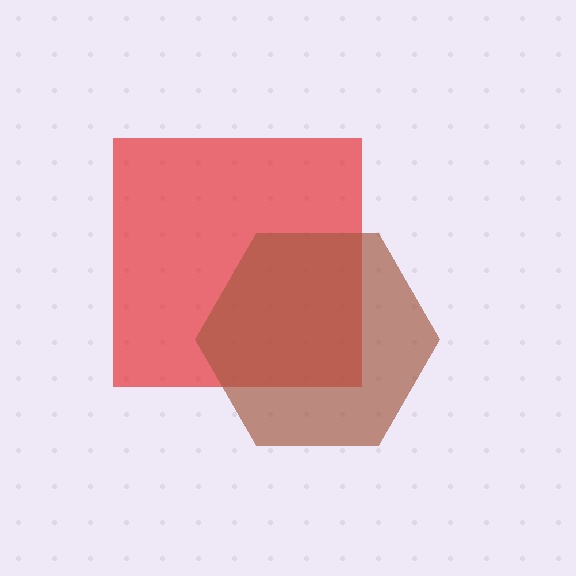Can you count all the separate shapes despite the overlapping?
Yes, there are 2 separate shapes.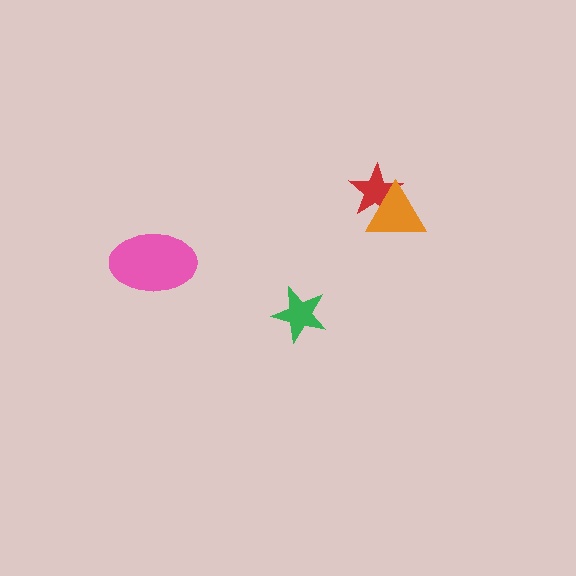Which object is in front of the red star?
The orange triangle is in front of the red star.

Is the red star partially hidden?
Yes, it is partially covered by another shape.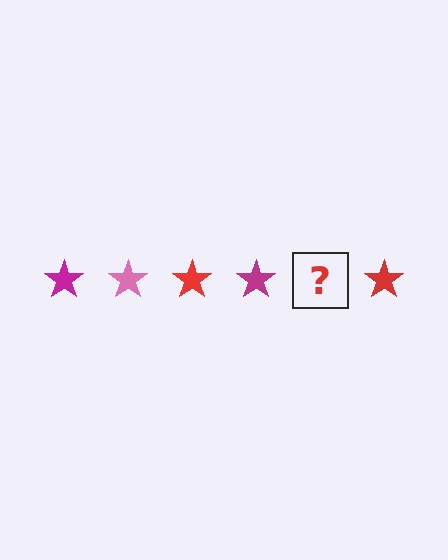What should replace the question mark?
The question mark should be replaced with a pink star.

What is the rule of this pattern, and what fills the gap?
The rule is that the pattern cycles through magenta, pink, red stars. The gap should be filled with a pink star.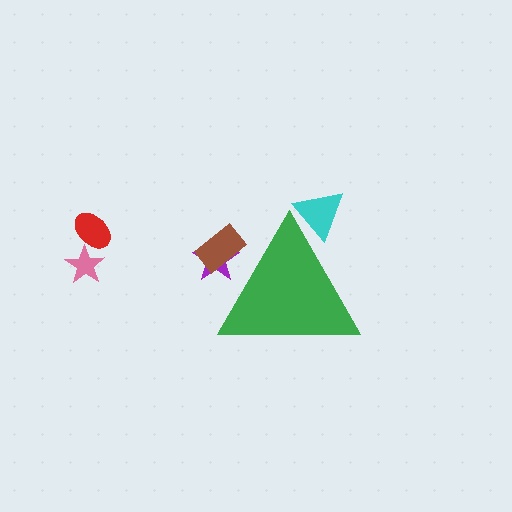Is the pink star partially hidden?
No, the pink star is fully visible.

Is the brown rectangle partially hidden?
Yes, the brown rectangle is partially hidden behind the green triangle.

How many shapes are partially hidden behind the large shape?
3 shapes are partially hidden.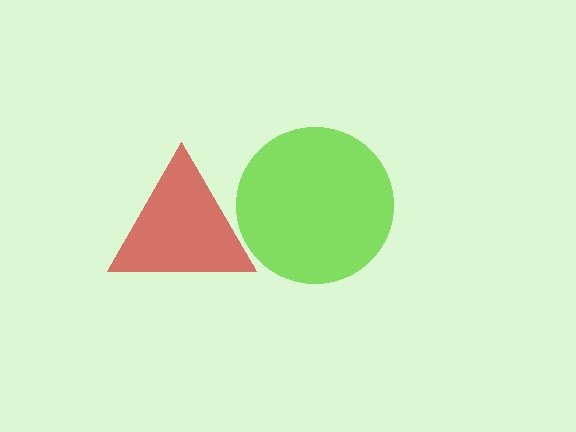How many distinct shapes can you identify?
There are 2 distinct shapes: a lime circle, a red triangle.